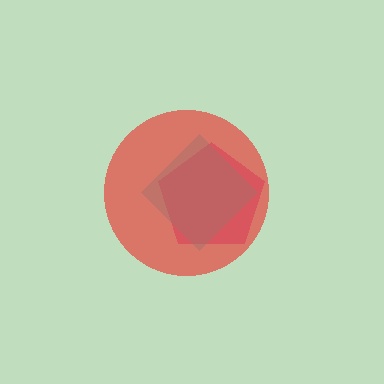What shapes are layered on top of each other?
The layered shapes are: a magenta pentagon, a cyan diamond, a red circle.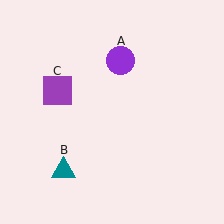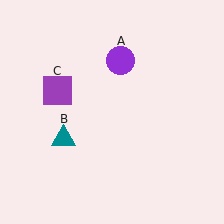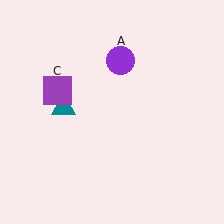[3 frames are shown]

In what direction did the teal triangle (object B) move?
The teal triangle (object B) moved up.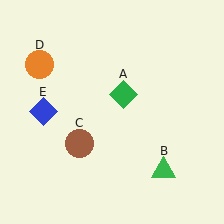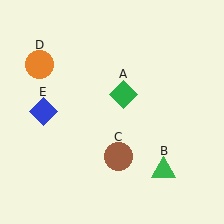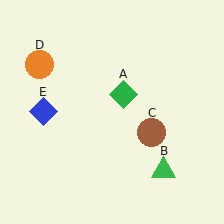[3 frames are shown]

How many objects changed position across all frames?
1 object changed position: brown circle (object C).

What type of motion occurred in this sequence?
The brown circle (object C) rotated counterclockwise around the center of the scene.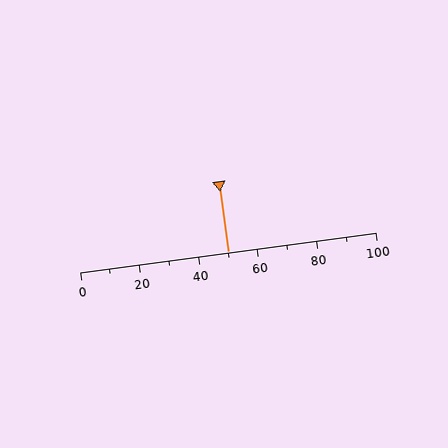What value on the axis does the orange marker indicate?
The marker indicates approximately 50.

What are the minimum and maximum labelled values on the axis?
The axis runs from 0 to 100.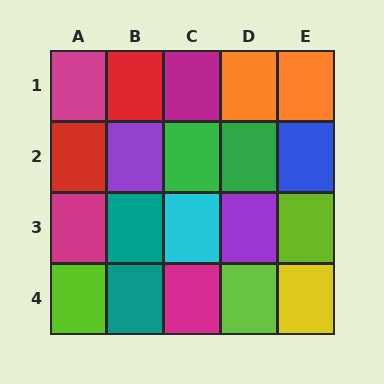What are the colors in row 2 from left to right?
Red, purple, green, green, blue.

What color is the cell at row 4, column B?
Teal.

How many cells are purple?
2 cells are purple.